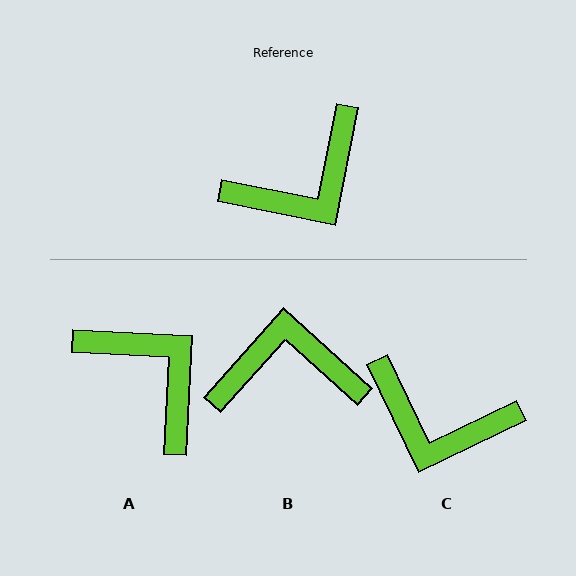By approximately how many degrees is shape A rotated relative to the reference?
Approximately 98 degrees counter-clockwise.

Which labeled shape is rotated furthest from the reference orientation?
B, about 149 degrees away.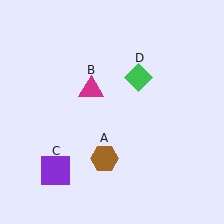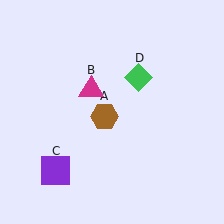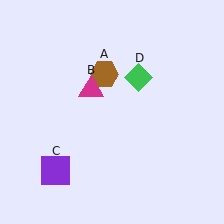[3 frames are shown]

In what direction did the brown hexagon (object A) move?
The brown hexagon (object A) moved up.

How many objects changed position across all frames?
1 object changed position: brown hexagon (object A).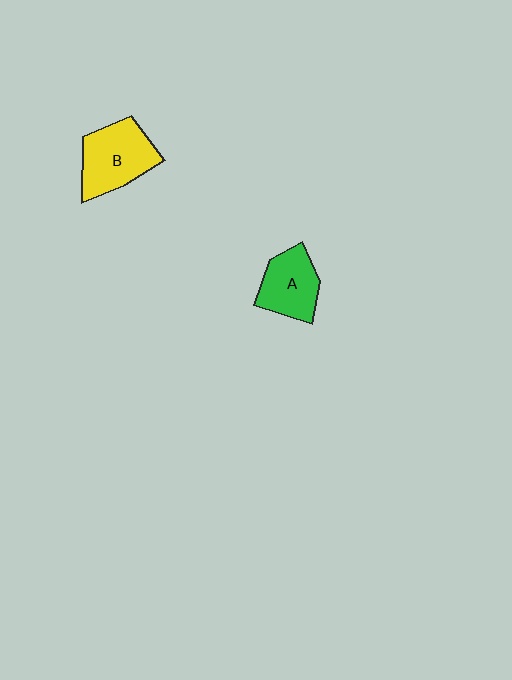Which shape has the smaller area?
Shape A (green).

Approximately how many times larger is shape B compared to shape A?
Approximately 1.3 times.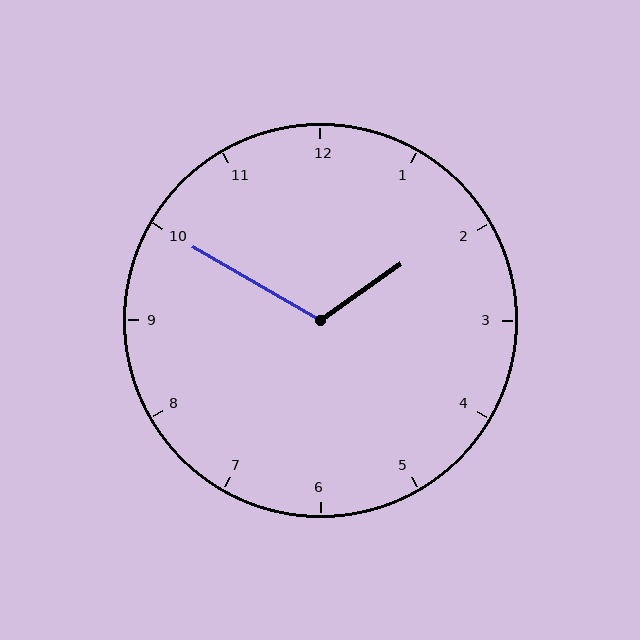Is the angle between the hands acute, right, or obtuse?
It is obtuse.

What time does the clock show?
1:50.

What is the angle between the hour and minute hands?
Approximately 115 degrees.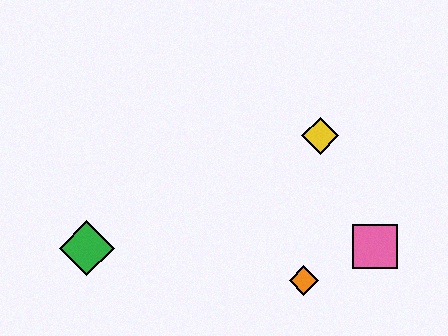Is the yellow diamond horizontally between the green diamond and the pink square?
Yes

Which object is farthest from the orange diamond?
The green diamond is farthest from the orange diamond.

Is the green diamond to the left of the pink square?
Yes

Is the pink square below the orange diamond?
No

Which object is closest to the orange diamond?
The pink square is closest to the orange diamond.